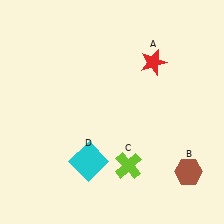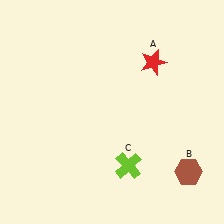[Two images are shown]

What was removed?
The cyan square (D) was removed in Image 2.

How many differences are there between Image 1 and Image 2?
There is 1 difference between the two images.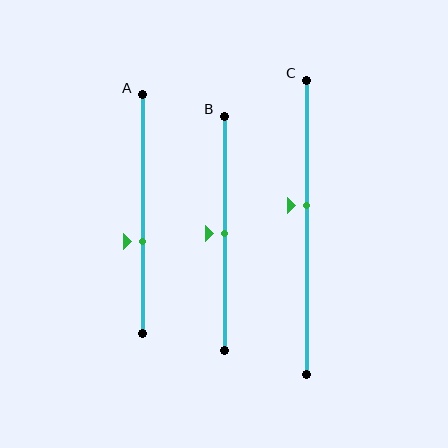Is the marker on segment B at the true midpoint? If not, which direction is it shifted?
Yes, the marker on segment B is at the true midpoint.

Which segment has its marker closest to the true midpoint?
Segment B has its marker closest to the true midpoint.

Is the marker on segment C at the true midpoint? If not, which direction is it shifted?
No, the marker on segment C is shifted upward by about 8% of the segment length.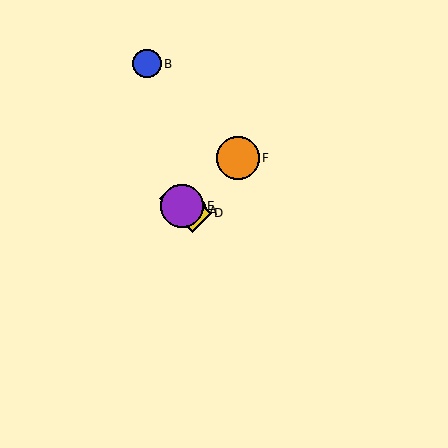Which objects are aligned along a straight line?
Objects A, C, D, E are aligned along a straight line.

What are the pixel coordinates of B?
Object B is at (147, 63).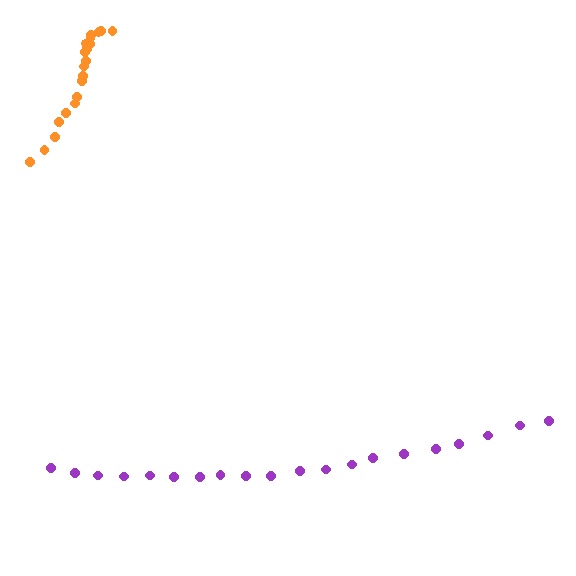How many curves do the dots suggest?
There are 2 distinct paths.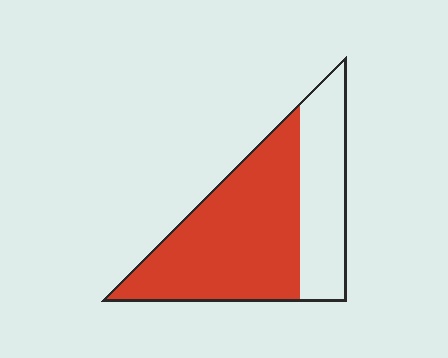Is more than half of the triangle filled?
Yes.